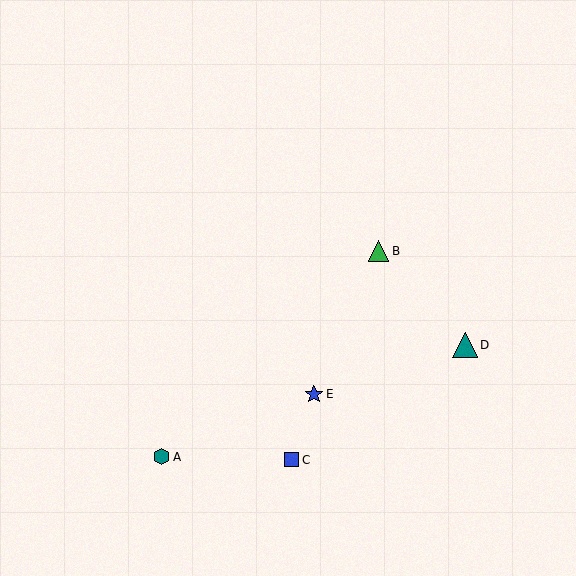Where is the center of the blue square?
The center of the blue square is at (292, 460).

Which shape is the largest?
The teal triangle (labeled D) is the largest.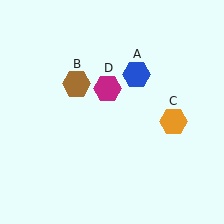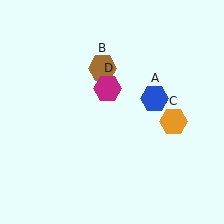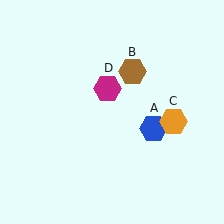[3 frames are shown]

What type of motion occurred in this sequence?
The blue hexagon (object A), brown hexagon (object B) rotated clockwise around the center of the scene.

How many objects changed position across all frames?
2 objects changed position: blue hexagon (object A), brown hexagon (object B).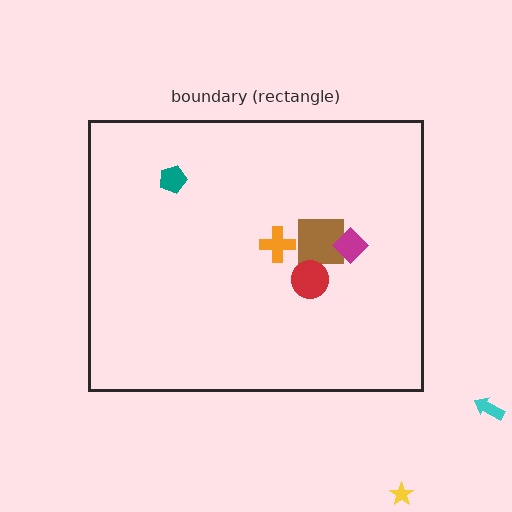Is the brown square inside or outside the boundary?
Inside.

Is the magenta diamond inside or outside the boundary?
Inside.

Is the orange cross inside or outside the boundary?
Inside.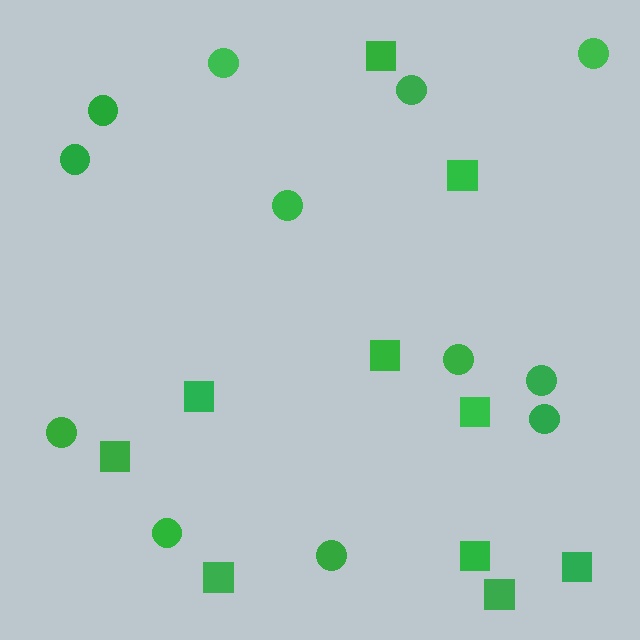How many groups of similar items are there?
There are 2 groups: one group of circles (12) and one group of squares (10).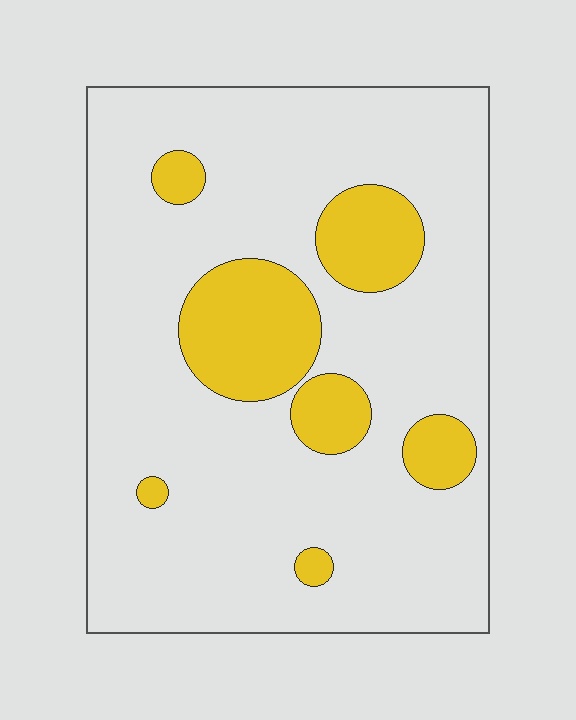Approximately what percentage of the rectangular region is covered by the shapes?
Approximately 20%.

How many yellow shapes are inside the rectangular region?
7.